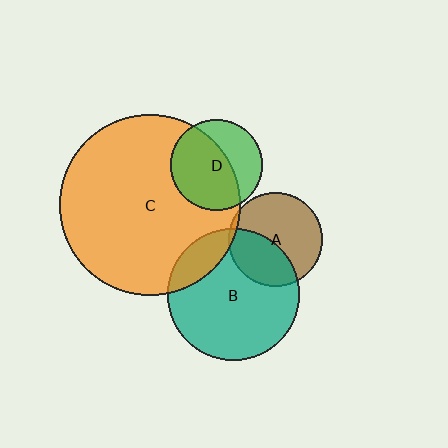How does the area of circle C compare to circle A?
Approximately 3.7 times.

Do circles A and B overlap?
Yes.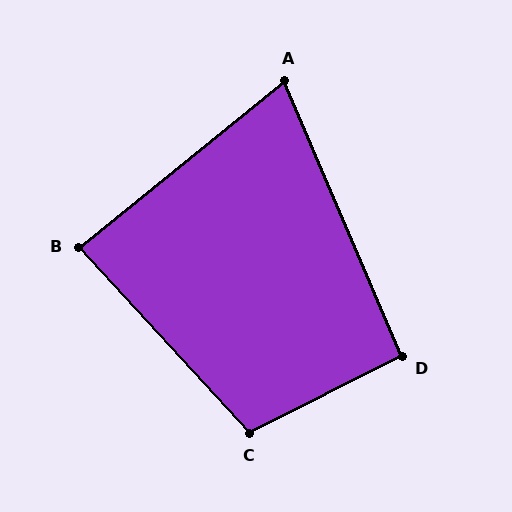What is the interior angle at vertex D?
Approximately 94 degrees (approximately right).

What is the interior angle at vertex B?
Approximately 86 degrees (approximately right).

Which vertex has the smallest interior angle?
A, at approximately 74 degrees.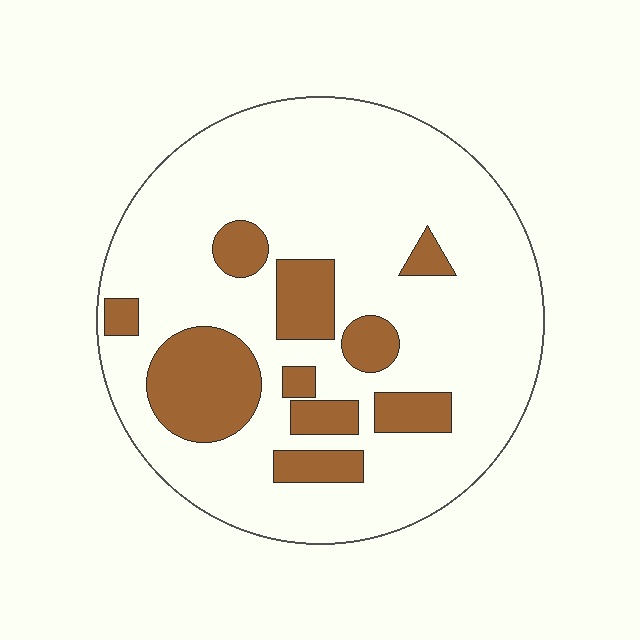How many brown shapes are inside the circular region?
10.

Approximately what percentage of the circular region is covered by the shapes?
Approximately 20%.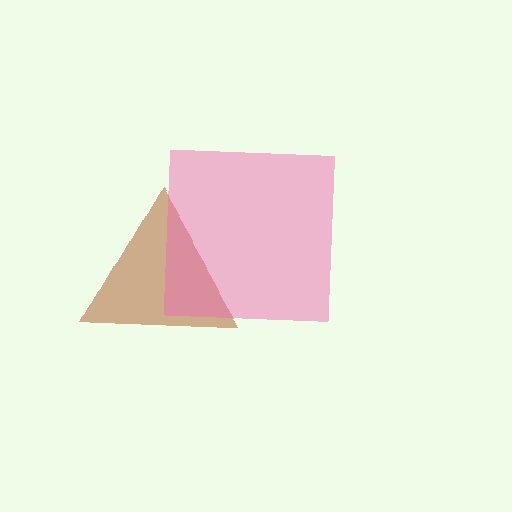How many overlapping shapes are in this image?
There are 2 overlapping shapes in the image.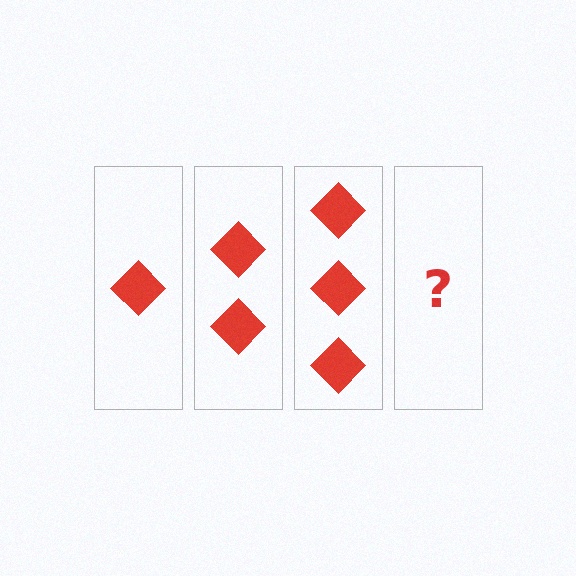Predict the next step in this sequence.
The next step is 4 diamonds.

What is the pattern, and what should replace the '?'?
The pattern is that each step adds one more diamond. The '?' should be 4 diamonds.